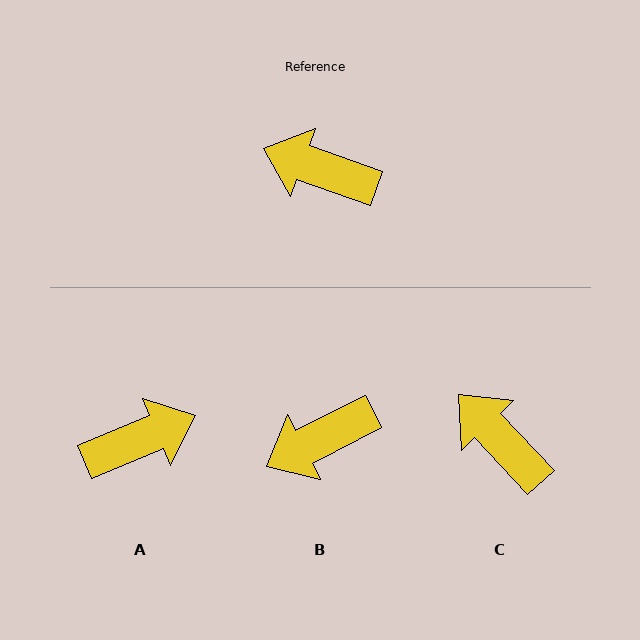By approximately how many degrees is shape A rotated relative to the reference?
Approximately 138 degrees clockwise.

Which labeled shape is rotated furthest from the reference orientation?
A, about 138 degrees away.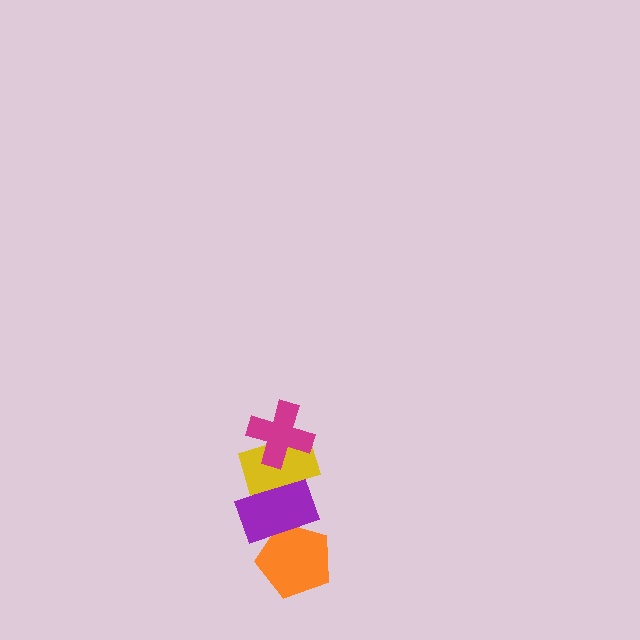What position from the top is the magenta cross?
The magenta cross is 1st from the top.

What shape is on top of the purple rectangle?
The yellow rectangle is on top of the purple rectangle.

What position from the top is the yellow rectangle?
The yellow rectangle is 2nd from the top.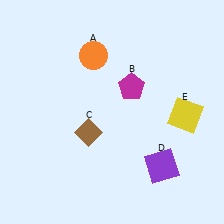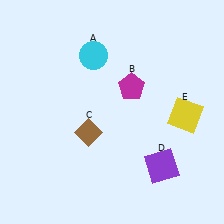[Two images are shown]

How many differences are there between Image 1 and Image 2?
There is 1 difference between the two images.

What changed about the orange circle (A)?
In Image 1, A is orange. In Image 2, it changed to cyan.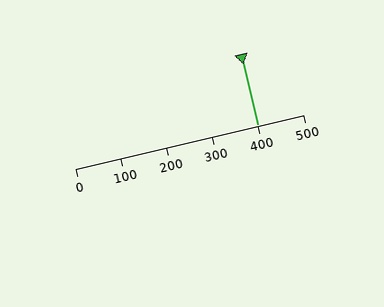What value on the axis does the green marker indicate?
The marker indicates approximately 400.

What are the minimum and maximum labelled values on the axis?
The axis runs from 0 to 500.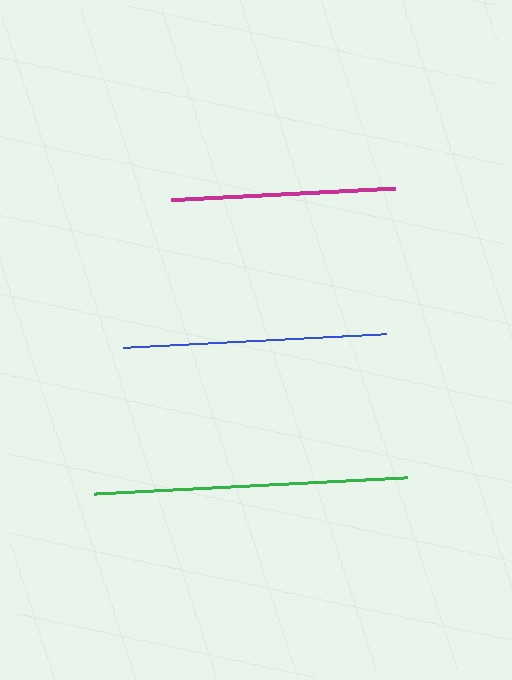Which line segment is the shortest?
The magenta line is the shortest at approximately 225 pixels.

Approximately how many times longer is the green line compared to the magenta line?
The green line is approximately 1.4 times the length of the magenta line.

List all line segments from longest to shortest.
From longest to shortest: green, blue, magenta.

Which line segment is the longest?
The green line is the longest at approximately 314 pixels.